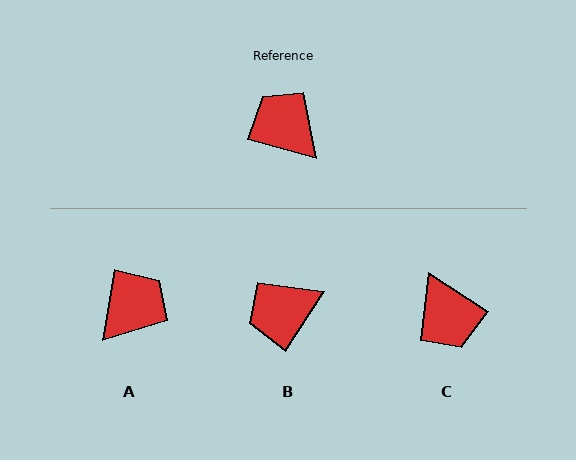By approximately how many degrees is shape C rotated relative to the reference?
Approximately 163 degrees counter-clockwise.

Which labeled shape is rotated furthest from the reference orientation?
C, about 163 degrees away.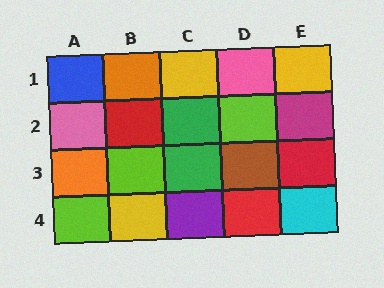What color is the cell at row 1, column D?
Pink.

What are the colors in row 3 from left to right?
Orange, lime, green, brown, red.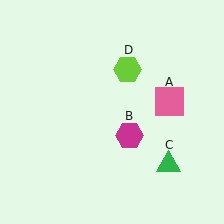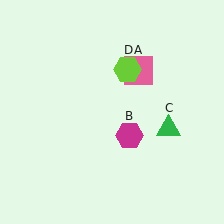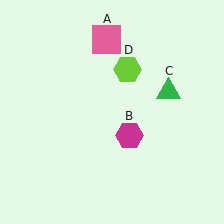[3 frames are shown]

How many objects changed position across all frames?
2 objects changed position: pink square (object A), green triangle (object C).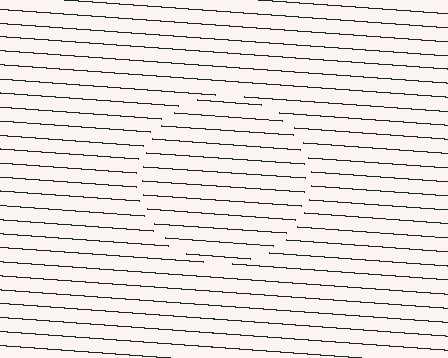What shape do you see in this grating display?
An illusory circle. The interior of the shape contains the same grating, shifted by half a period — the contour is defined by the phase discontinuity where line-ends from the inner and outer gratings abut.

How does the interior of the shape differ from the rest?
The interior of the shape contains the same grating, shifted by half a period — the contour is defined by the phase discontinuity where line-ends from the inner and outer gratings abut.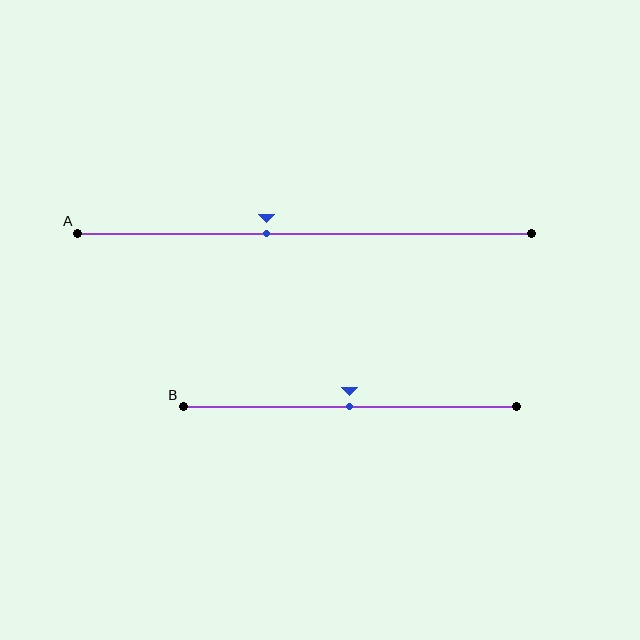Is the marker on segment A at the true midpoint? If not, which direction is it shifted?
No, the marker on segment A is shifted to the left by about 8% of the segment length.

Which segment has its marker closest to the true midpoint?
Segment B has its marker closest to the true midpoint.